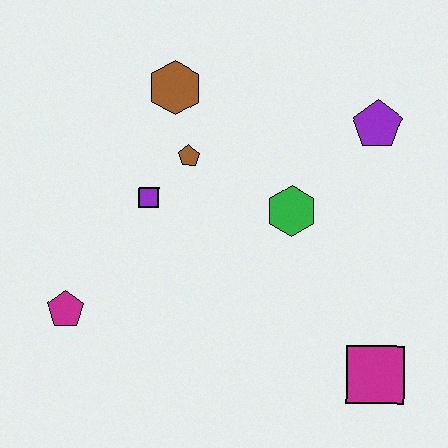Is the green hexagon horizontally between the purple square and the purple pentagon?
Yes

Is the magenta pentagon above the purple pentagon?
No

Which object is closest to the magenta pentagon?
The purple square is closest to the magenta pentagon.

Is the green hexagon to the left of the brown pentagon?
No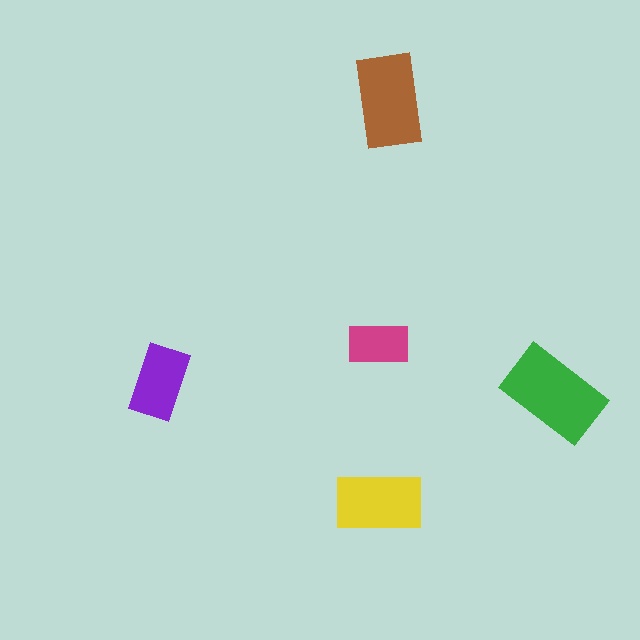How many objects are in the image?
There are 5 objects in the image.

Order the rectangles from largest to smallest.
the green one, the brown one, the yellow one, the purple one, the magenta one.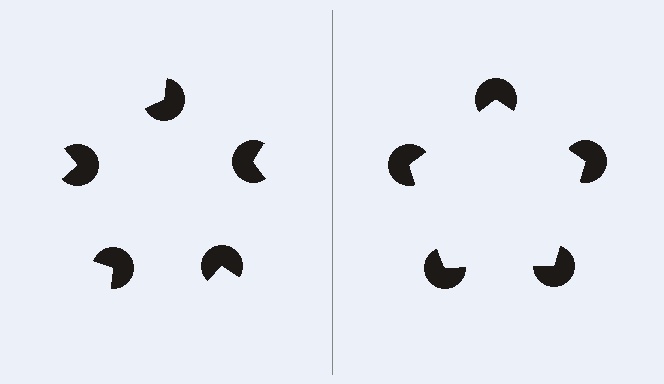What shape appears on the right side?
An illusory pentagon.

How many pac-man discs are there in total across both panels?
10 — 5 on each side.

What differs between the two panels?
The pac-man discs are positioned identically on both sides; only the wedge orientations differ. On the right they align to a pentagon; on the left they are misaligned.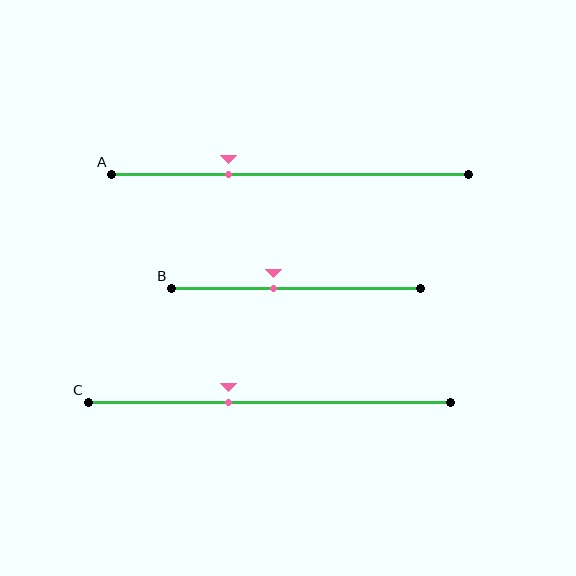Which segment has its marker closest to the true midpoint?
Segment B has its marker closest to the true midpoint.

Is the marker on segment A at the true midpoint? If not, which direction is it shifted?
No, the marker on segment A is shifted to the left by about 17% of the segment length.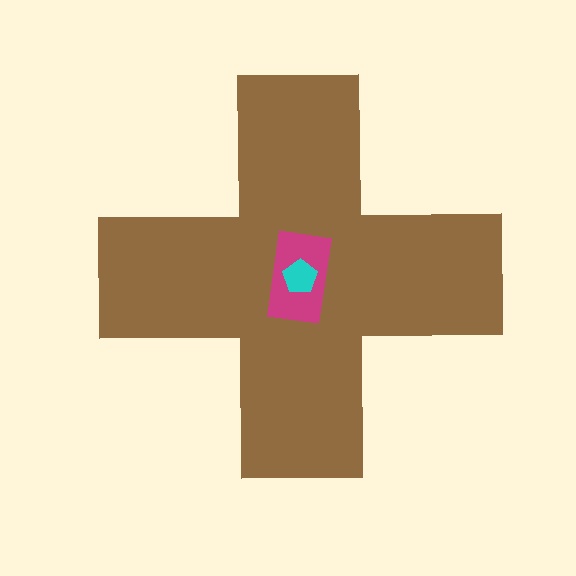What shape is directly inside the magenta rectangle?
The cyan pentagon.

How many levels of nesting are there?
3.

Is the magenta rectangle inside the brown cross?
Yes.